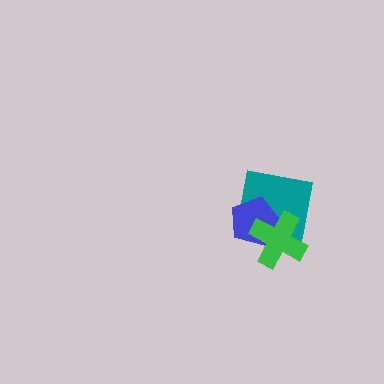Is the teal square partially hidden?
Yes, it is partially covered by another shape.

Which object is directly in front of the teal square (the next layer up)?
The blue pentagon is directly in front of the teal square.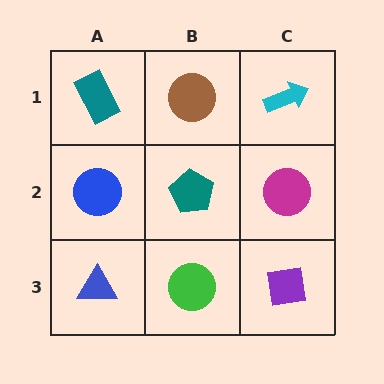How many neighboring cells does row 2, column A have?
3.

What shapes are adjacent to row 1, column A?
A blue circle (row 2, column A), a brown circle (row 1, column B).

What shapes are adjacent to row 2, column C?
A cyan arrow (row 1, column C), a purple square (row 3, column C), a teal pentagon (row 2, column B).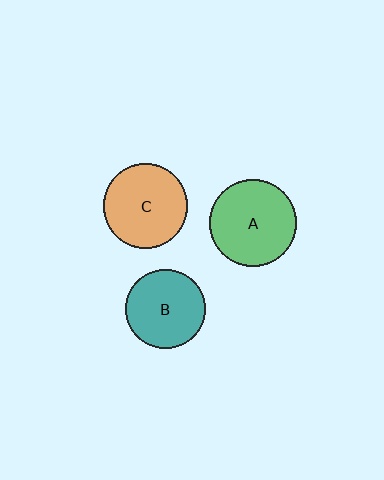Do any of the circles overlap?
No, none of the circles overlap.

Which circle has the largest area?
Circle A (green).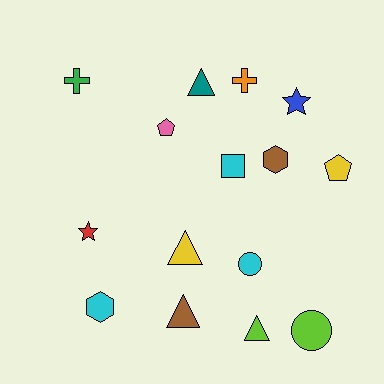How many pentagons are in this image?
There are 2 pentagons.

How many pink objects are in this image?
There is 1 pink object.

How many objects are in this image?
There are 15 objects.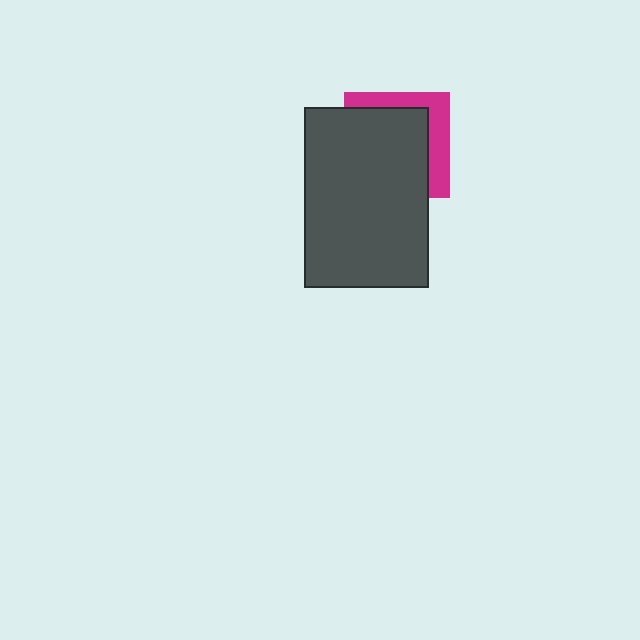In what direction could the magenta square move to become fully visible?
The magenta square could move toward the upper-right. That would shift it out from behind the dark gray rectangle entirely.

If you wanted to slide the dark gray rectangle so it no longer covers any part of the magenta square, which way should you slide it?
Slide it toward the lower-left — that is the most direct way to separate the two shapes.